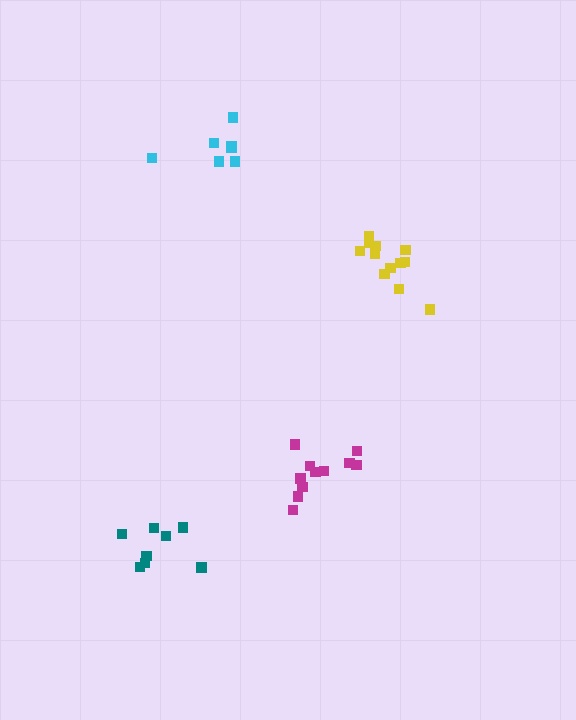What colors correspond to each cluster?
The clusters are colored: cyan, magenta, teal, yellow.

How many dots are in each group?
Group 1: 7 dots, Group 2: 11 dots, Group 3: 8 dots, Group 4: 12 dots (38 total).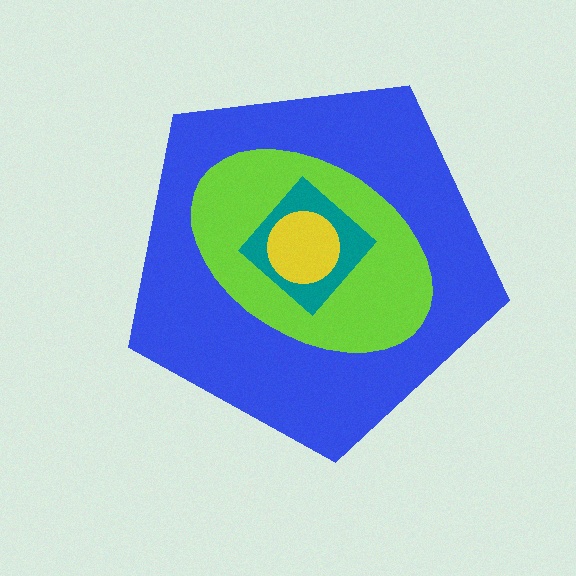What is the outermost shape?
The blue pentagon.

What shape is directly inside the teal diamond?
The yellow circle.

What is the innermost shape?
The yellow circle.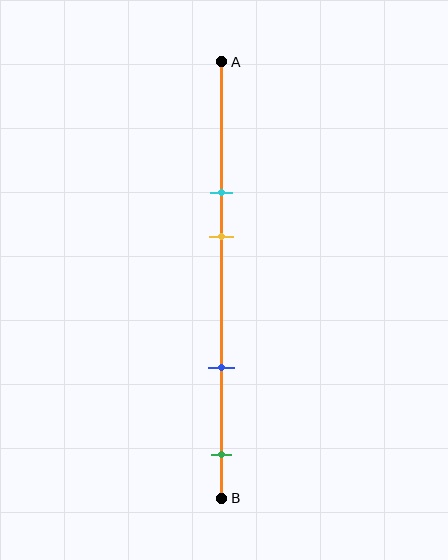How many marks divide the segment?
There are 4 marks dividing the segment.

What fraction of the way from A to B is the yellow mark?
The yellow mark is approximately 40% (0.4) of the way from A to B.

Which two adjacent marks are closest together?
The cyan and yellow marks are the closest adjacent pair.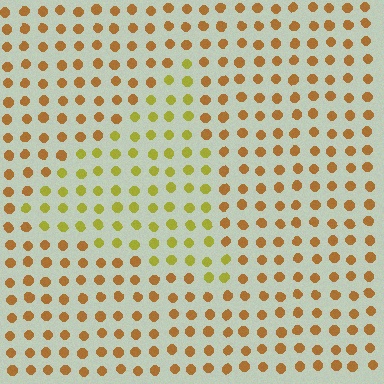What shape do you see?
I see a triangle.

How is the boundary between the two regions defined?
The boundary is defined purely by a slight shift in hue (about 34 degrees). Spacing, size, and orientation are identical on both sides.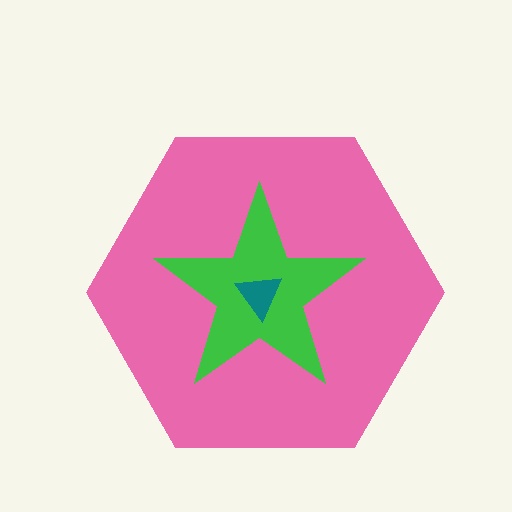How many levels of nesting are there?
3.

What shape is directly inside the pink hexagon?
The green star.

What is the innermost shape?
The teal triangle.